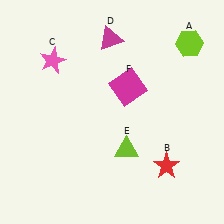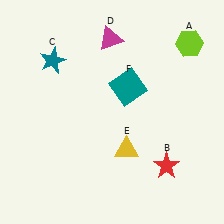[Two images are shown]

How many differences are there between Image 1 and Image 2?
There are 3 differences between the two images.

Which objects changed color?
C changed from pink to teal. E changed from lime to yellow. F changed from magenta to teal.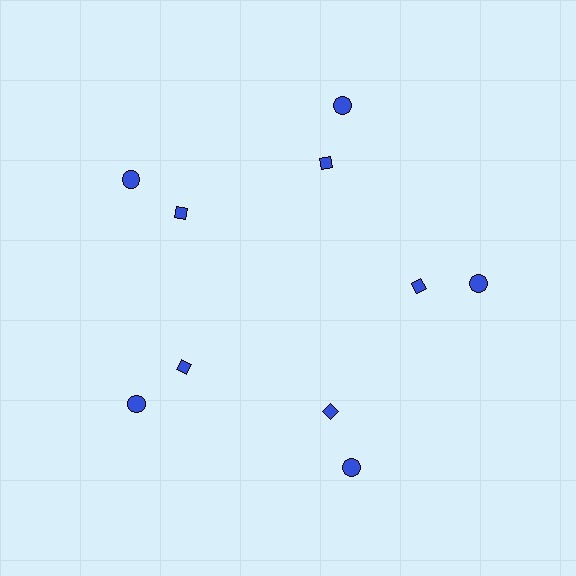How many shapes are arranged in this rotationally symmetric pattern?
There are 10 shapes, arranged in 5 groups of 2.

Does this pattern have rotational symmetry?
Yes, this pattern has 5-fold rotational symmetry. It looks the same after rotating 72 degrees around the center.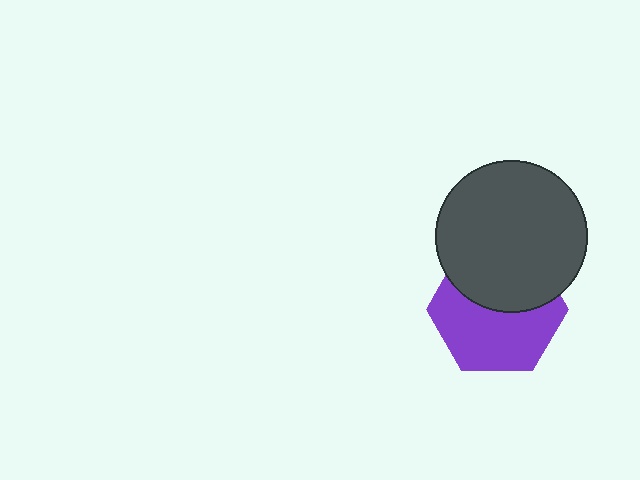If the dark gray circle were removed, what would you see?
You would see the complete purple hexagon.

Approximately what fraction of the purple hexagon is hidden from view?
Roughly 43% of the purple hexagon is hidden behind the dark gray circle.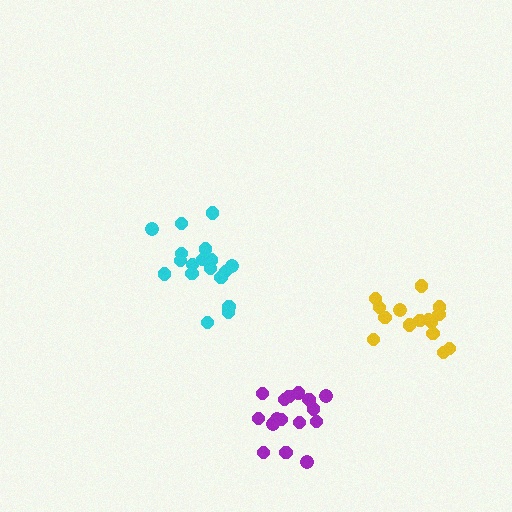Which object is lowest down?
The purple cluster is bottommost.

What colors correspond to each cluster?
The clusters are colored: yellow, purple, cyan.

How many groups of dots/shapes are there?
There are 3 groups.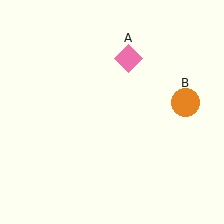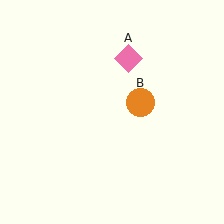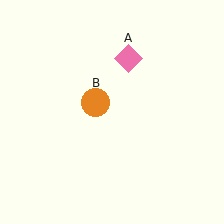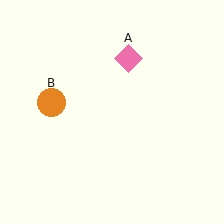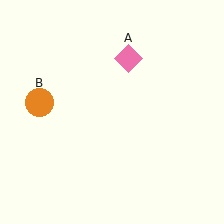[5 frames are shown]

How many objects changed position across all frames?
1 object changed position: orange circle (object B).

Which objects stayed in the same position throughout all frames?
Pink diamond (object A) remained stationary.